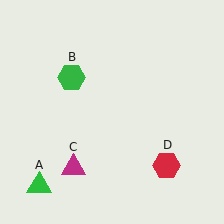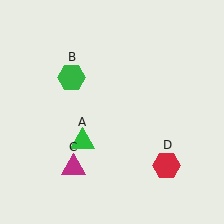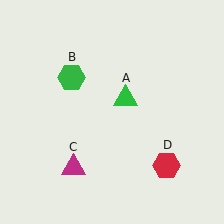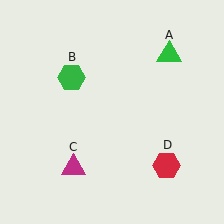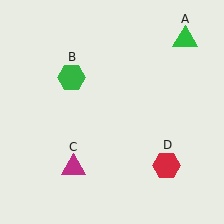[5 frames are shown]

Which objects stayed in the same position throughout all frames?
Green hexagon (object B) and magenta triangle (object C) and red hexagon (object D) remained stationary.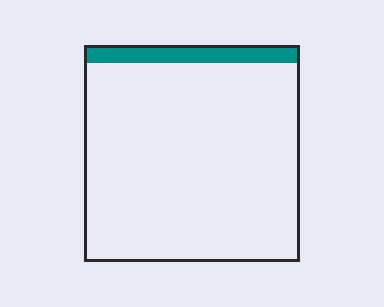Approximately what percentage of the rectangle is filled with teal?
Approximately 10%.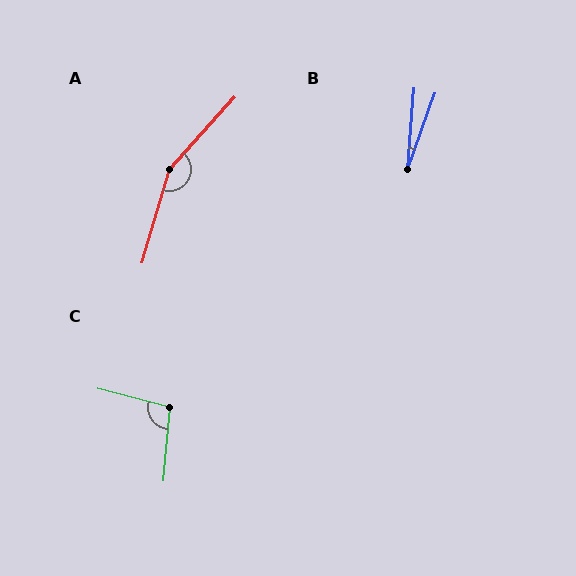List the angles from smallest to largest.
B (15°), C (99°), A (154°).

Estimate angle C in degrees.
Approximately 99 degrees.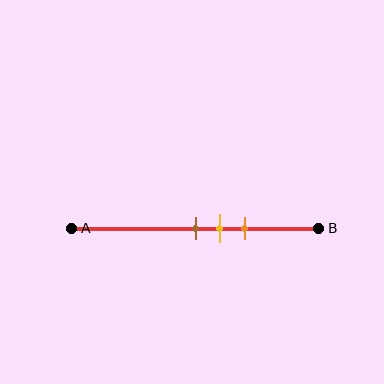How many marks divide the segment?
There are 3 marks dividing the segment.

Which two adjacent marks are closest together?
The brown and yellow marks are the closest adjacent pair.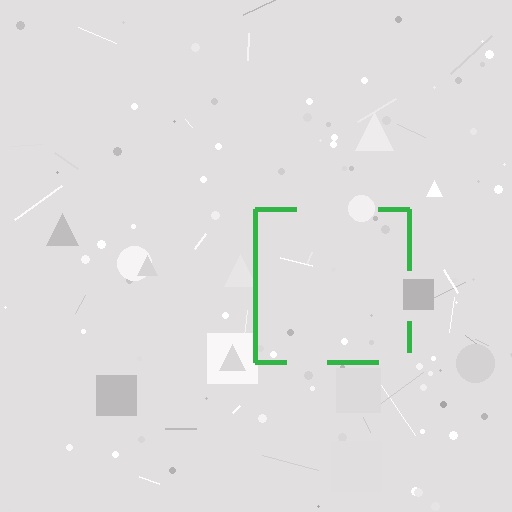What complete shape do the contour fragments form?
The contour fragments form a square.